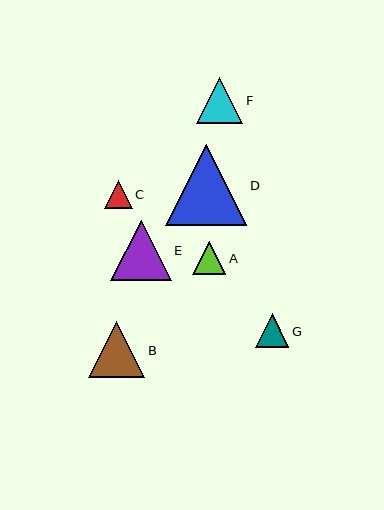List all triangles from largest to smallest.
From largest to smallest: D, E, B, F, G, A, C.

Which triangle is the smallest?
Triangle C is the smallest with a size of approximately 28 pixels.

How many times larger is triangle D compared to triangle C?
Triangle D is approximately 2.9 times the size of triangle C.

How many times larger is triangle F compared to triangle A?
Triangle F is approximately 1.4 times the size of triangle A.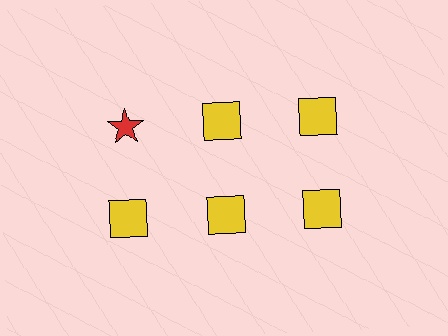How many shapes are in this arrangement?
There are 6 shapes arranged in a grid pattern.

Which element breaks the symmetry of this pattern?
The red star in the top row, leftmost column breaks the symmetry. All other shapes are yellow squares.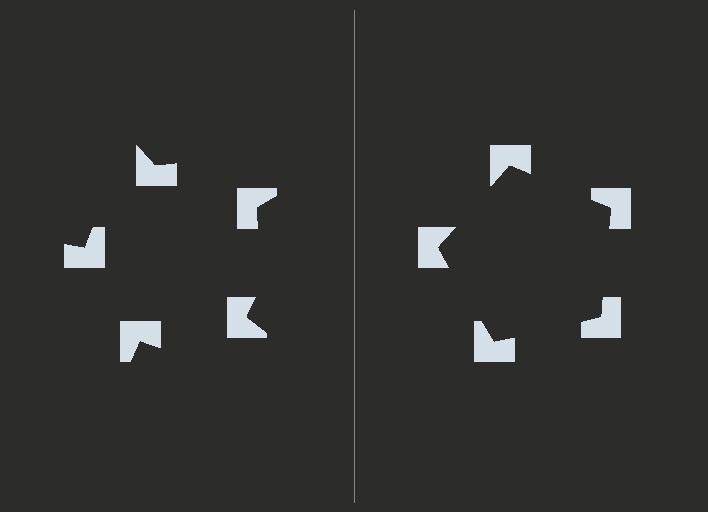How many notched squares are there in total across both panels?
10 — 5 on each side.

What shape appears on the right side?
An illusory pentagon.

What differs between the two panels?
The notched squares are positioned identically on both sides; only the wedge orientations differ. On the right they align to a pentagon; on the left they are misaligned.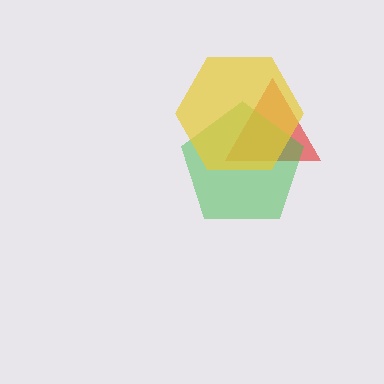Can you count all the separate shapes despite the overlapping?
Yes, there are 3 separate shapes.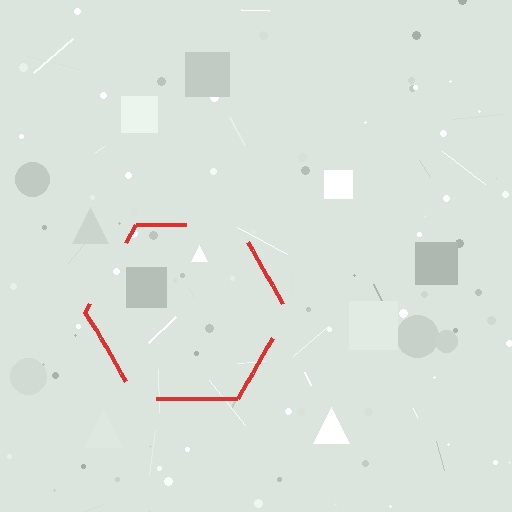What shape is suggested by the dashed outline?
The dashed outline suggests a hexagon.